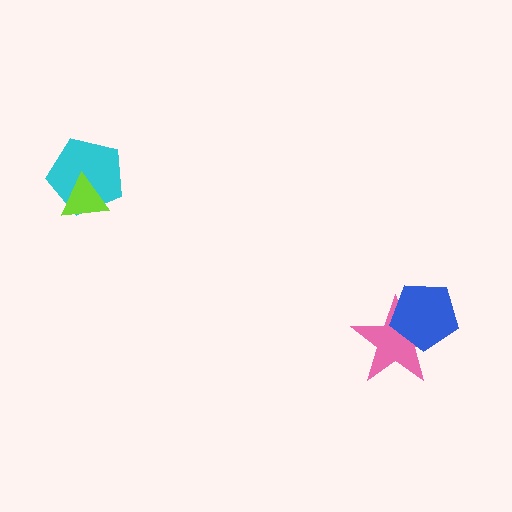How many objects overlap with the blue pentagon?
1 object overlaps with the blue pentagon.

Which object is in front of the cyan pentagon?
The lime triangle is in front of the cyan pentagon.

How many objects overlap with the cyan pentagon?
1 object overlaps with the cyan pentagon.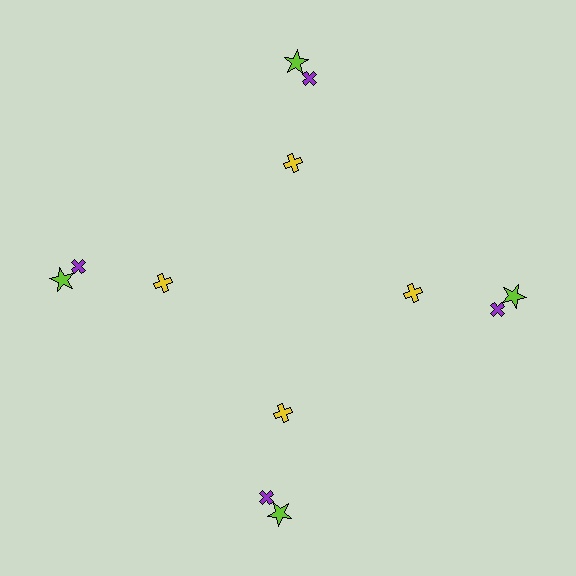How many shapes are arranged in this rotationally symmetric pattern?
There are 12 shapes, arranged in 4 groups of 3.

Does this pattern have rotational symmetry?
Yes, this pattern has 4-fold rotational symmetry. It looks the same after rotating 90 degrees around the center.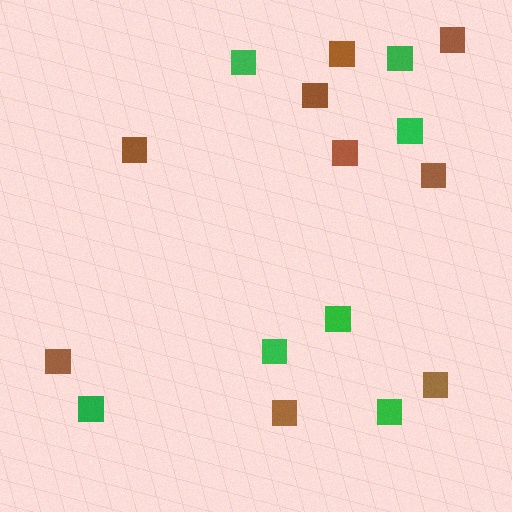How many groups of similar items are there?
There are 2 groups: one group of brown squares (9) and one group of green squares (7).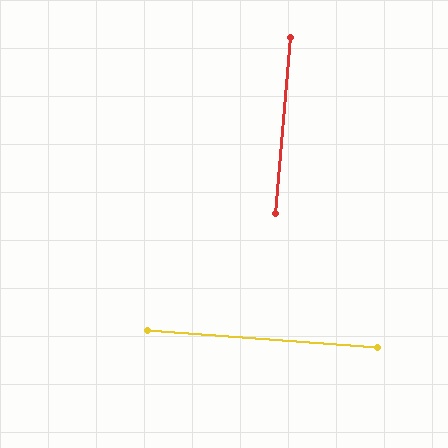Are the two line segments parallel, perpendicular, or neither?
Perpendicular — they meet at approximately 89°.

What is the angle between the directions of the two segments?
Approximately 89 degrees.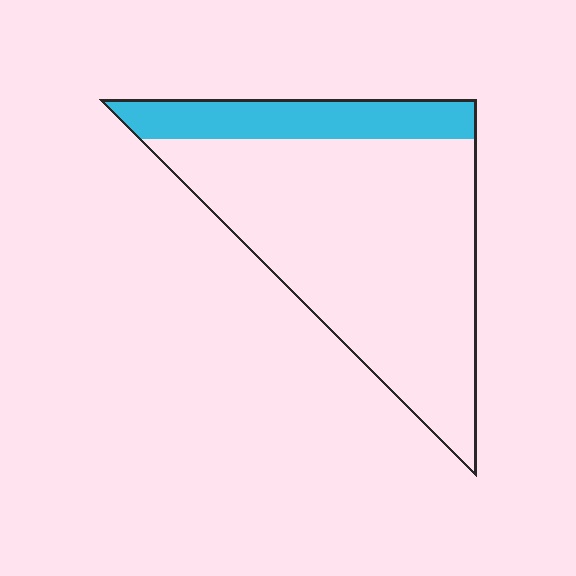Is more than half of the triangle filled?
No.